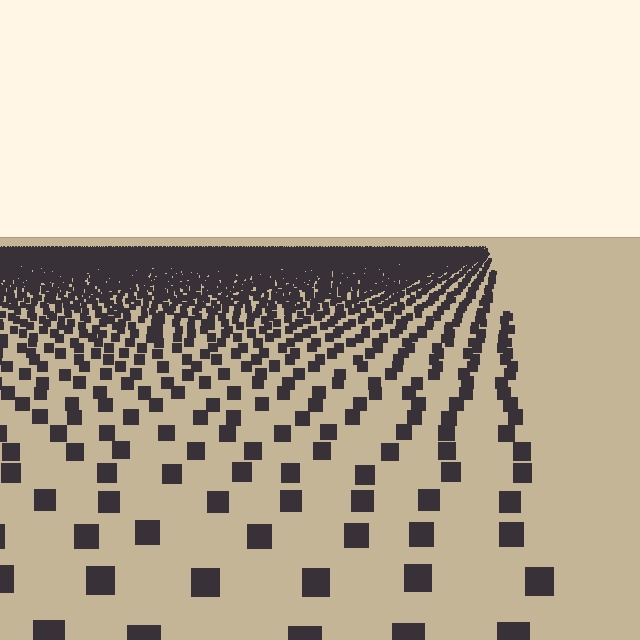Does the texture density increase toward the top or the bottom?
Density increases toward the top.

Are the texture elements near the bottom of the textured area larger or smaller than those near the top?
Larger. Near the bottom, elements are closer to the viewer and appear at a bigger on-screen size.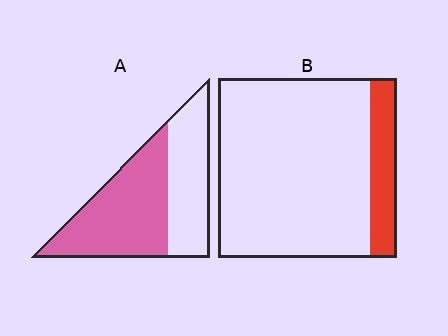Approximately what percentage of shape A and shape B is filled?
A is approximately 60% and B is approximately 15%.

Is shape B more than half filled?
No.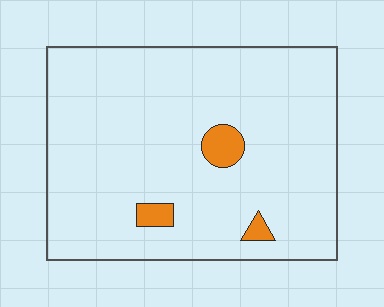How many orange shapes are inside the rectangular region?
3.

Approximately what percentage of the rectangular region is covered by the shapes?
Approximately 5%.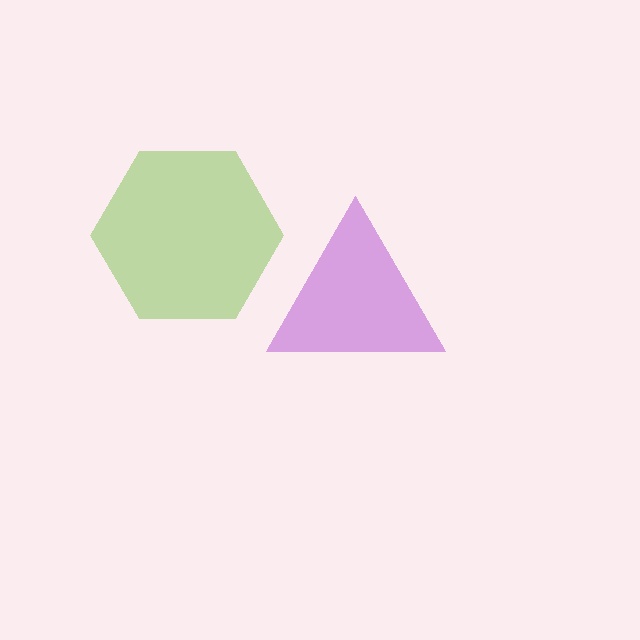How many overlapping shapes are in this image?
There are 2 overlapping shapes in the image.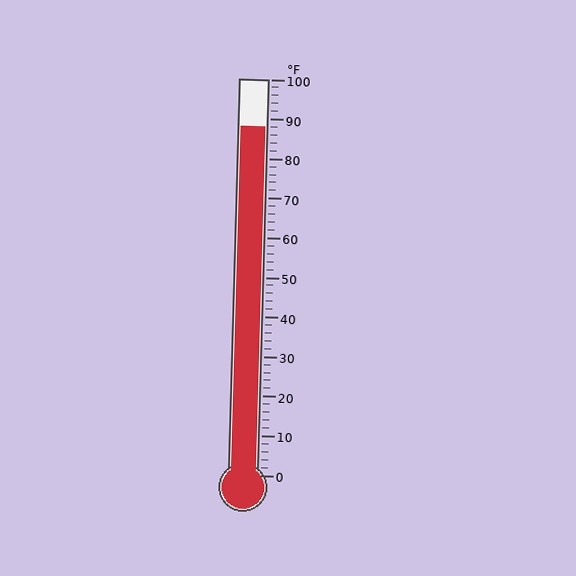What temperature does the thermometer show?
The thermometer shows approximately 88°F.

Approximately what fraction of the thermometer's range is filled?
The thermometer is filled to approximately 90% of its range.